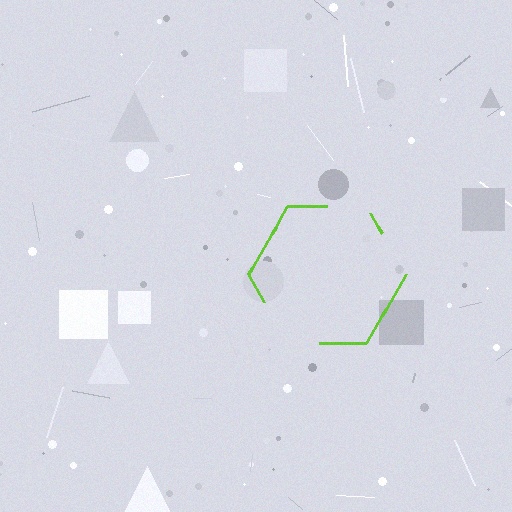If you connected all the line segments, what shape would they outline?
They would outline a hexagon.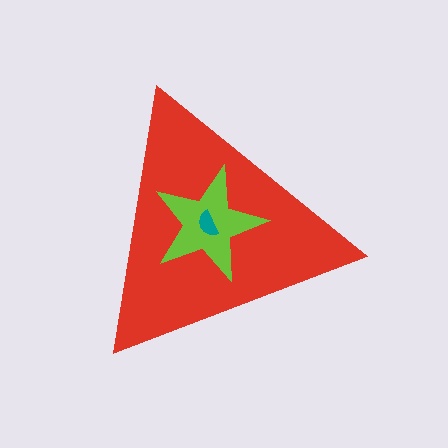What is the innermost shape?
The teal semicircle.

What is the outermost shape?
The red triangle.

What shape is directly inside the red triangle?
The lime star.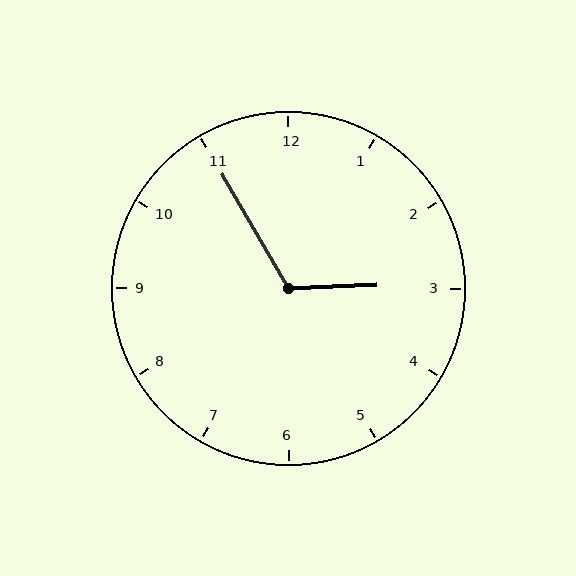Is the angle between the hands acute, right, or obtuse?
It is obtuse.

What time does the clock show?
2:55.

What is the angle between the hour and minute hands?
Approximately 118 degrees.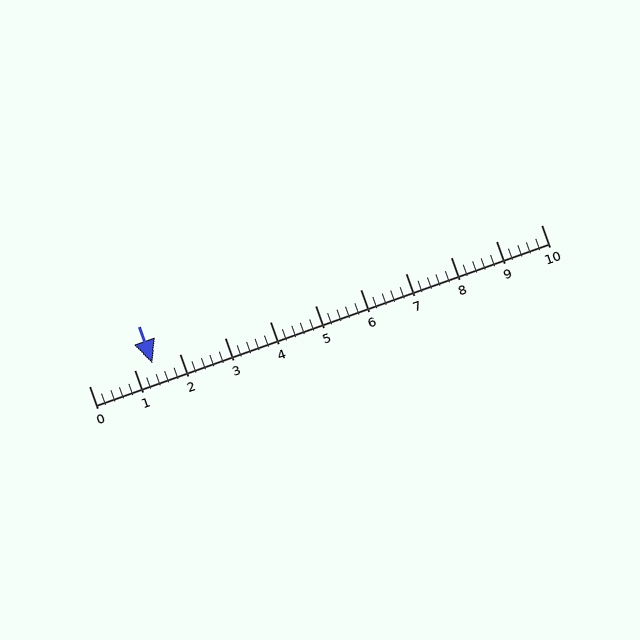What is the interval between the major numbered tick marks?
The major tick marks are spaced 1 units apart.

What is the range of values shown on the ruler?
The ruler shows values from 0 to 10.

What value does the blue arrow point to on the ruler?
The blue arrow points to approximately 1.4.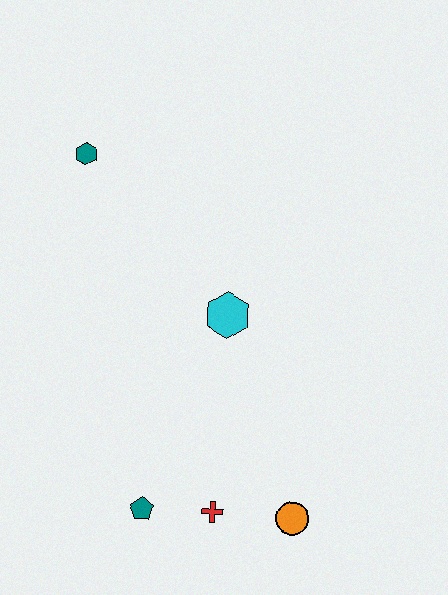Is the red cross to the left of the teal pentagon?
No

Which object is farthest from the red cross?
The teal hexagon is farthest from the red cross.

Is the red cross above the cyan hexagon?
No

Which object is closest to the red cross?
The teal pentagon is closest to the red cross.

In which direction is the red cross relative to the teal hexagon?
The red cross is below the teal hexagon.